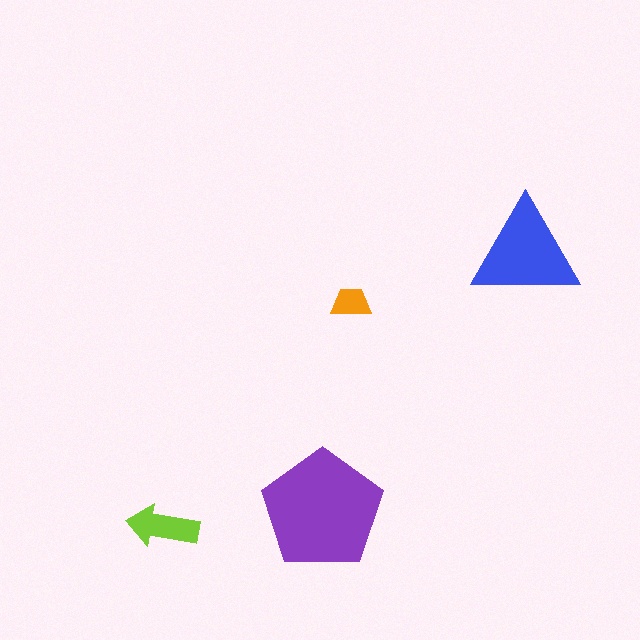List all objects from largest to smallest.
The purple pentagon, the blue triangle, the lime arrow, the orange trapezoid.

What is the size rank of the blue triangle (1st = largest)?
2nd.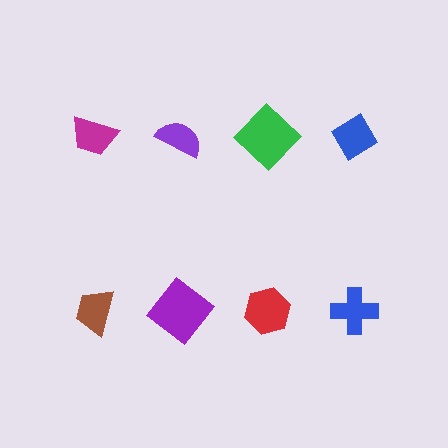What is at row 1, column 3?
A green diamond.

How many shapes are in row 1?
4 shapes.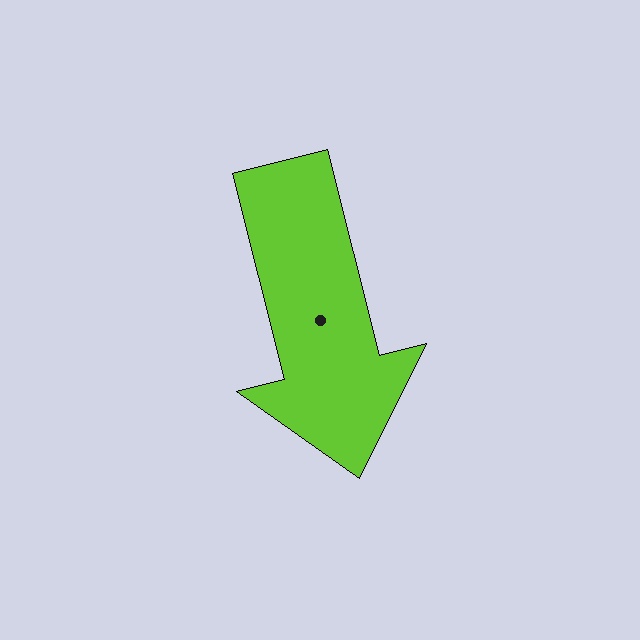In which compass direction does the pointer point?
South.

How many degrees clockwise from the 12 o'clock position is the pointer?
Approximately 166 degrees.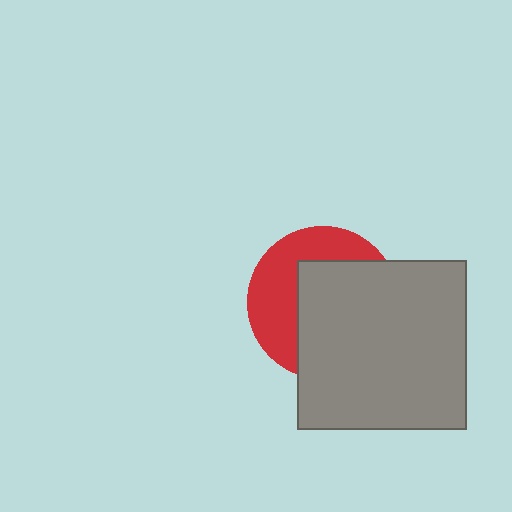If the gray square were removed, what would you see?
You would see the complete red circle.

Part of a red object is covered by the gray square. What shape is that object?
It is a circle.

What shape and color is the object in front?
The object in front is a gray square.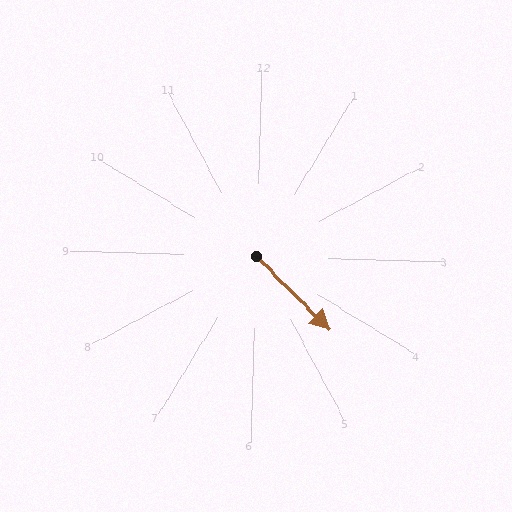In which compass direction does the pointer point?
Southeast.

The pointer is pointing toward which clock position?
Roughly 4 o'clock.